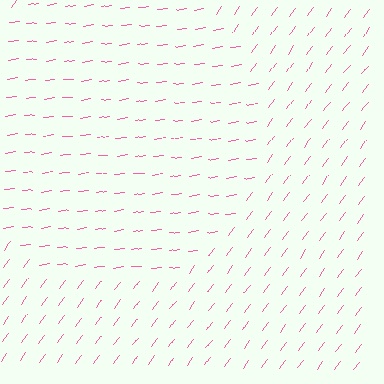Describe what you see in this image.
The image is filled with small pink line segments. A circle region in the image has lines oriented differently from the surrounding lines, creating a visible texture boundary.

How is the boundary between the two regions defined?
The boundary is defined purely by a change in line orientation (approximately 45 degrees difference). All lines are the same color and thickness.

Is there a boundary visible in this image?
Yes, there is a texture boundary formed by a change in line orientation.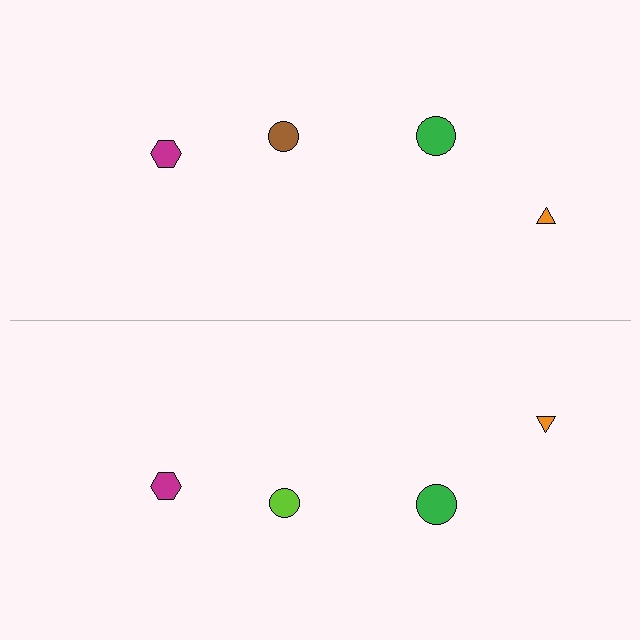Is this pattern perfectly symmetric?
No, the pattern is not perfectly symmetric. The lime circle on the bottom side breaks the symmetry — its mirror counterpart is brown.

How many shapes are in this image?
There are 8 shapes in this image.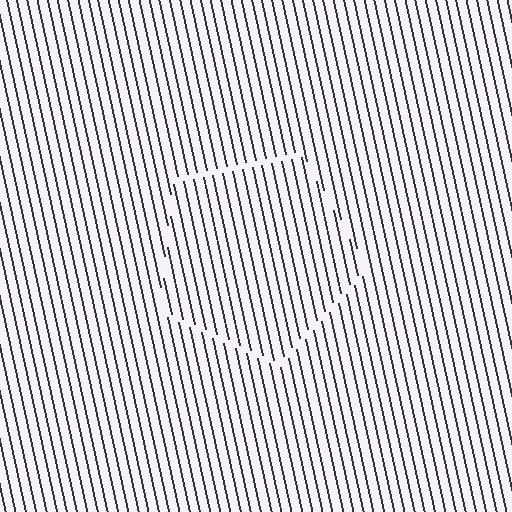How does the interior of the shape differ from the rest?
The interior of the shape contains the same grating, shifted by half a period — the contour is defined by the phase discontinuity where line-ends from the inner and outer gratings abut.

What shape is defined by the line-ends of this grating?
An illusory pentagon. The interior of the shape contains the same grating, shifted by half a period — the contour is defined by the phase discontinuity where line-ends from the inner and outer gratings abut.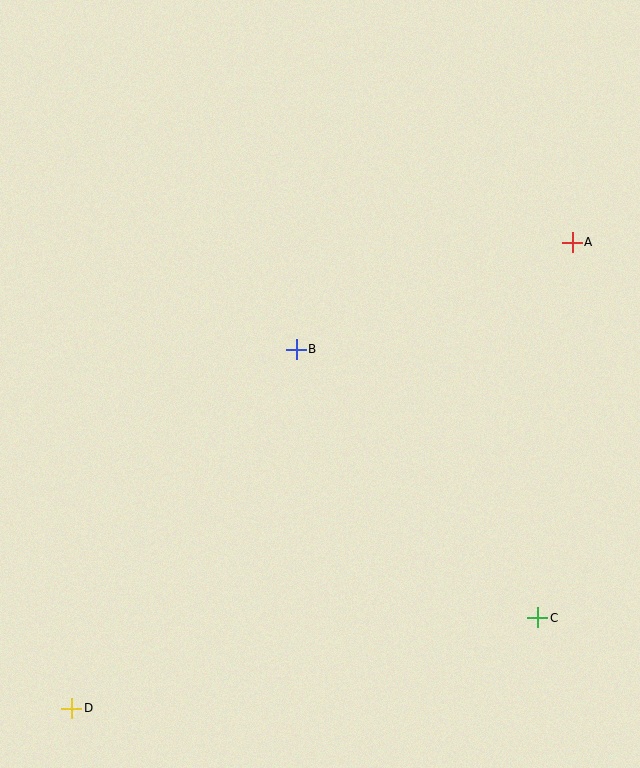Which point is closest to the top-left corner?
Point B is closest to the top-left corner.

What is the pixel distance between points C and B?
The distance between C and B is 361 pixels.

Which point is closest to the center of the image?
Point B at (296, 349) is closest to the center.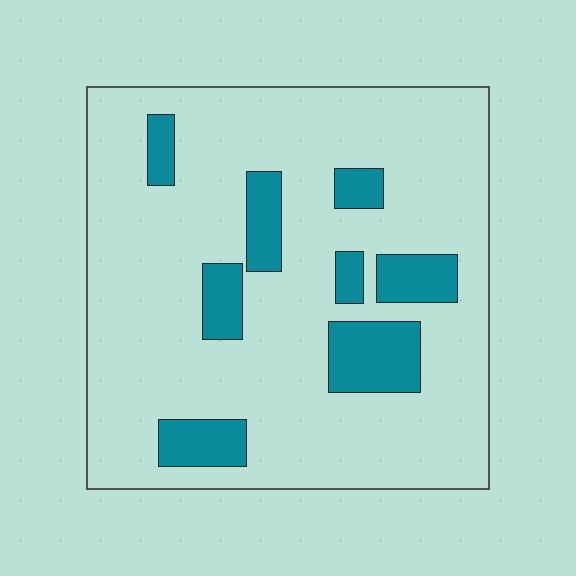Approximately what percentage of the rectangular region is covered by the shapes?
Approximately 15%.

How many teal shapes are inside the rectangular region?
8.